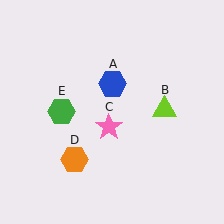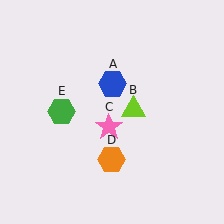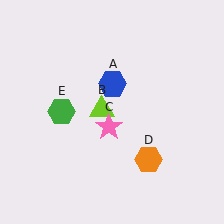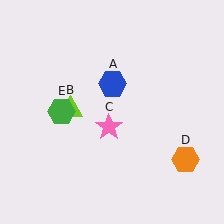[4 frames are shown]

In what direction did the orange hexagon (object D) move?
The orange hexagon (object D) moved right.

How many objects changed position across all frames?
2 objects changed position: lime triangle (object B), orange hexagon (object D).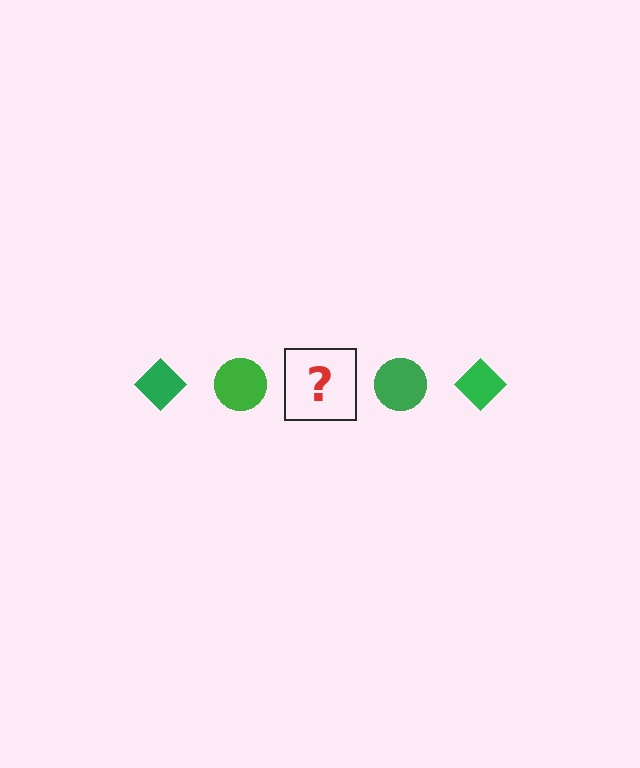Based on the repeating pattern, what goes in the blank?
The blank should be a green diamond.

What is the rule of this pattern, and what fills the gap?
The rule is that the pattern cycles through diamond, circle shapes in green. The gap should be filled with a green diamond.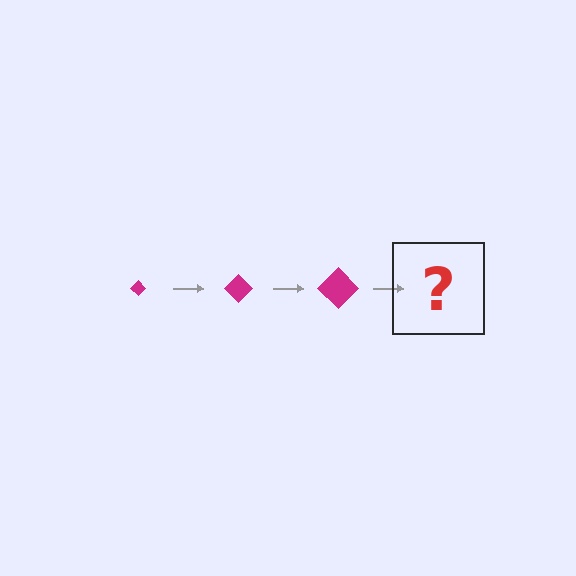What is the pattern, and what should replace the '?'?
The pattern is that the diamond gets progressively larger each step. The '?' should be a magenta diamond, larger than the previous one.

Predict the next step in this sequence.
The next step is a magenta diamond, larger than the previous one.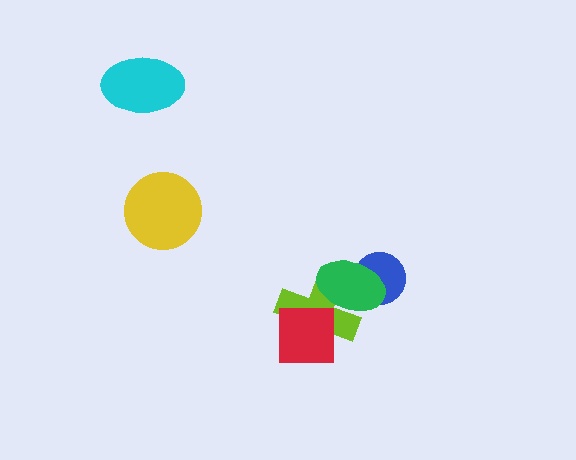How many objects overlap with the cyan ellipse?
0 objects overlap with the cyan ellipse.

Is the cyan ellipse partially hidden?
No, no other shape covers it.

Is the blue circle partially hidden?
Yes, it is partially covered by another shape.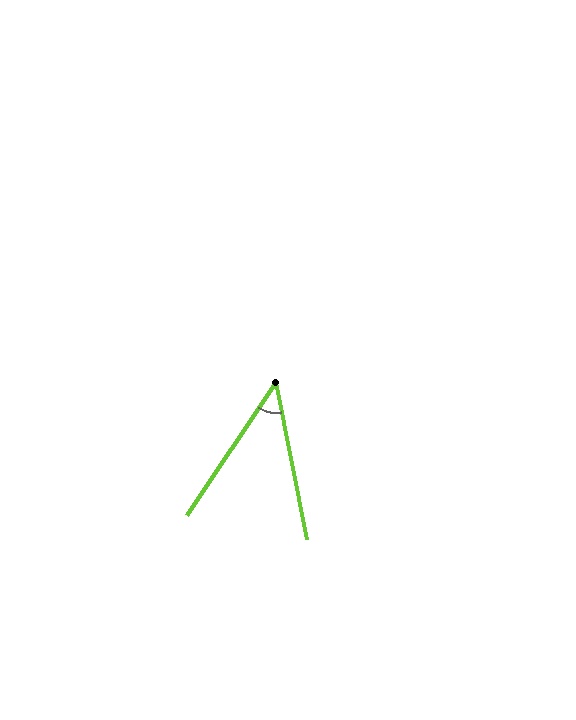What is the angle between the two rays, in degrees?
Approximately 45 degrees.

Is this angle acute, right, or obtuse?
It is acute.